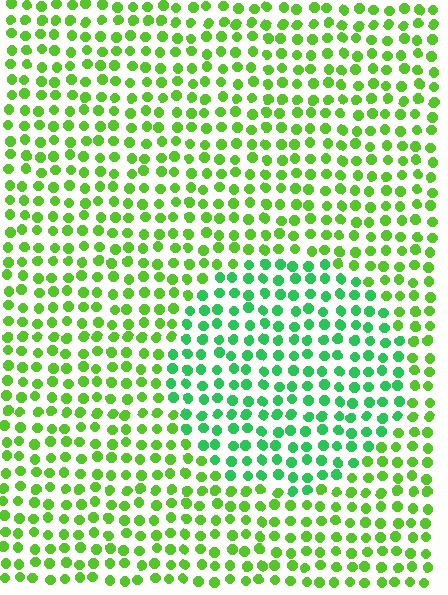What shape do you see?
I see a circle.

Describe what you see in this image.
The image is filled with small lime elements in a uniform arrangement. A circle-shaped region is visible where the elements are tinted to a slightly different hue, forming a subtle color boundary.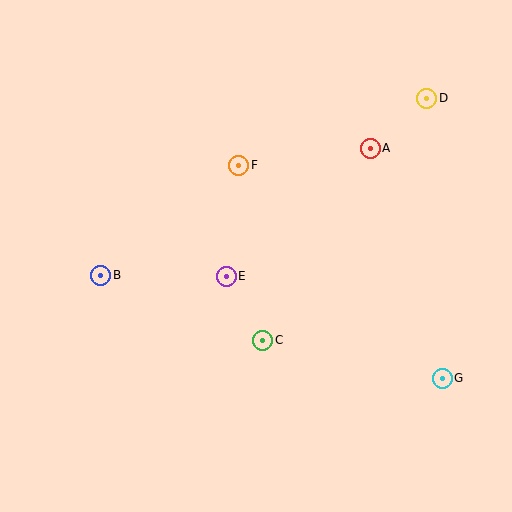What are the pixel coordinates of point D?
Point D is at (427, 98).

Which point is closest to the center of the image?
Point E at (226, 276) is closest to the center.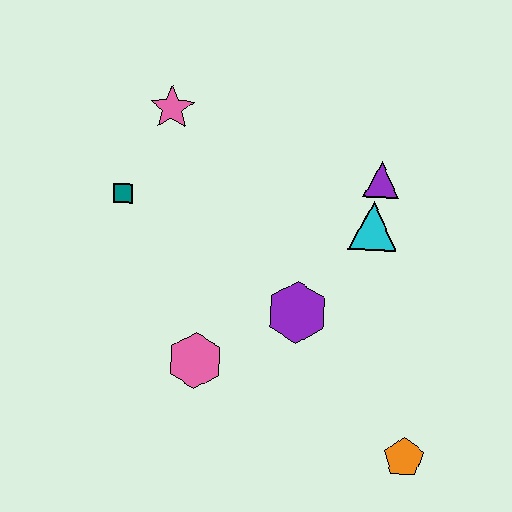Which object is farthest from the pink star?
The orange pentagon is farthest from the pink star.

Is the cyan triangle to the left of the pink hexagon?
No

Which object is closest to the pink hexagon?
The purple hexagon is closest to the pink hexagon.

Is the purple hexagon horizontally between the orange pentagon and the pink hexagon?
Yes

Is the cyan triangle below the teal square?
Yes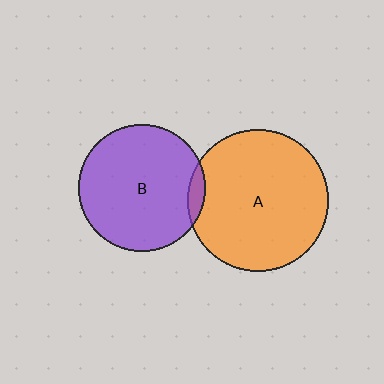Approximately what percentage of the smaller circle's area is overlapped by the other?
Approximately 5%.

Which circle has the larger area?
Circle A (orange).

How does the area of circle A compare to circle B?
Approximately 1.2 times.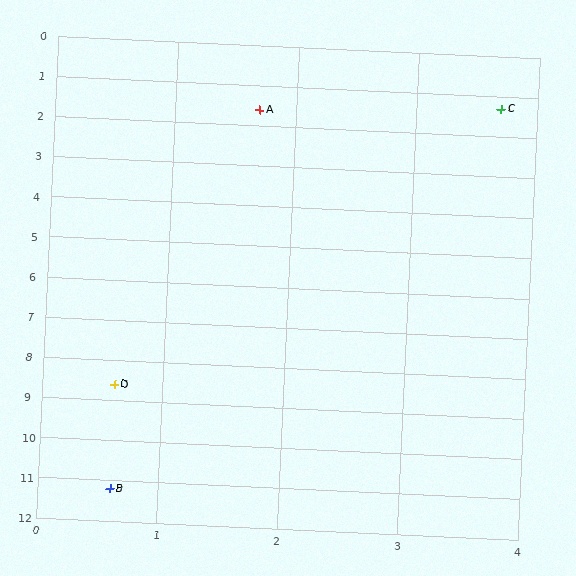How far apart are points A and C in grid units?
Points A and C are about 2.0 grid units apart.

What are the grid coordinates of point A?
Point A is at approximately (1.7, 1.6).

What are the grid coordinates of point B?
Point B is at approximately (0.6, 11.2).